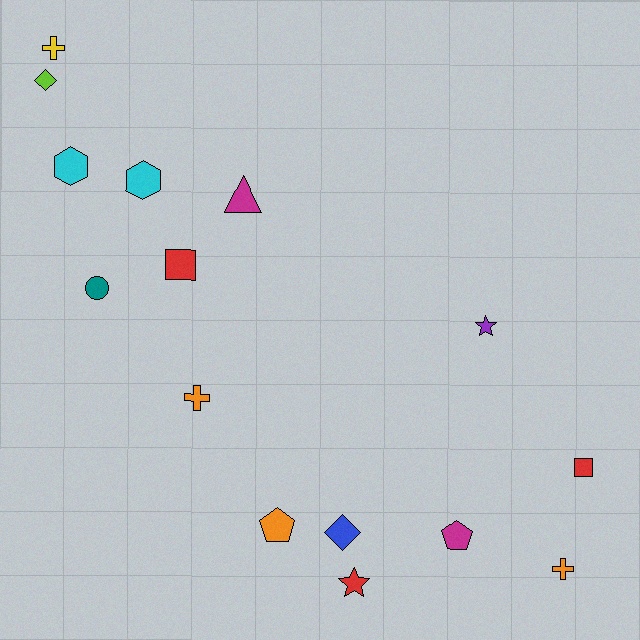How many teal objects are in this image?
There is 1 teal object.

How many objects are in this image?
There are 15 objects.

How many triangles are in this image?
There is 1 triangle.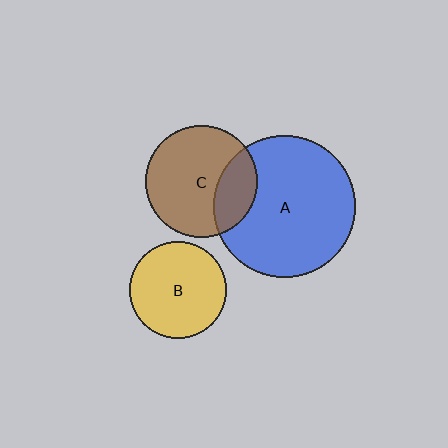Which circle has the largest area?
Circle A (blue).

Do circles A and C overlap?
Yes.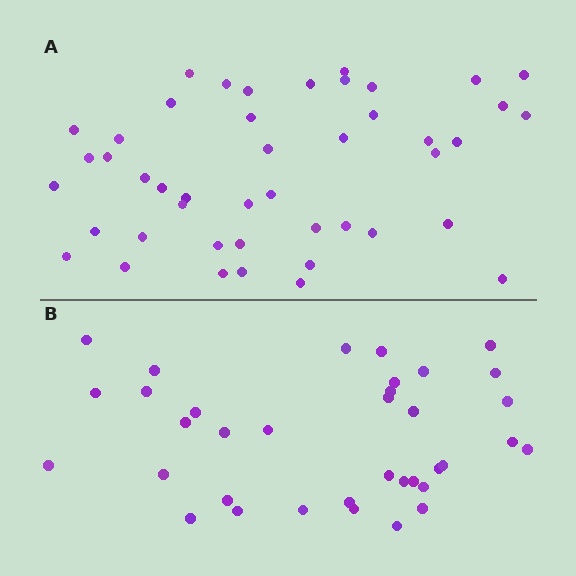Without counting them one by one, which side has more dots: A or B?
Region A (the top region) has more dots.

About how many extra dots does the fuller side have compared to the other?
Region A has roughly 8 or so more dots than region B.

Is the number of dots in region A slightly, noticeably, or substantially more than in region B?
Region A has noticeably more, but not dramatically so. The ratio is roughly 1.2 to 1.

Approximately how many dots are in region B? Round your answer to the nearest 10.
About 40 dots. (The exact count is 36, which rounds to 40.)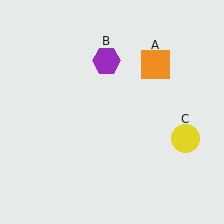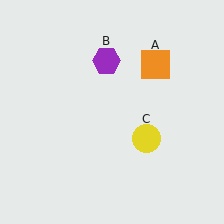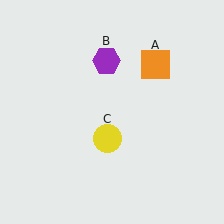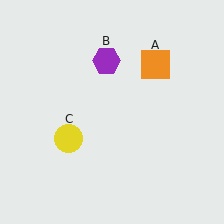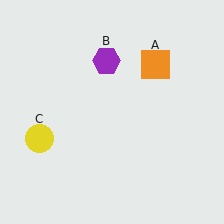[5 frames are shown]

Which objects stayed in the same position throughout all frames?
Orange square (object A) and purple hexagon (object B) remained stationary.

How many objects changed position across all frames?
1 object changed position: yellow circle (object C).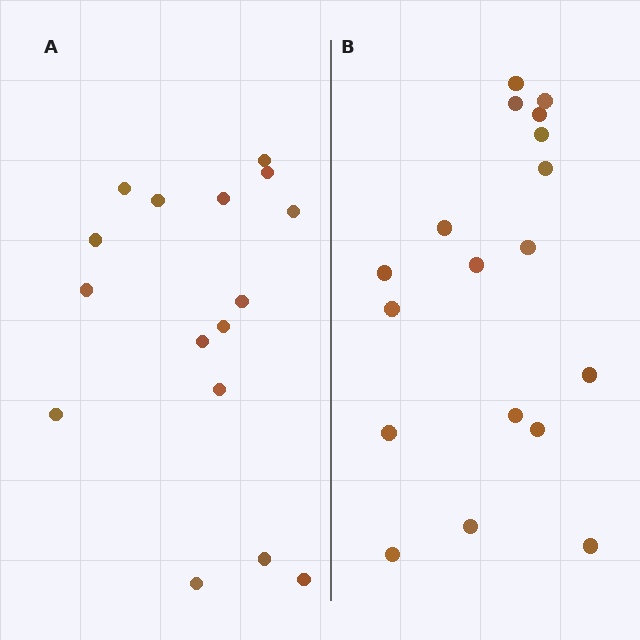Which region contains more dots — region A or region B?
Region B (the right region) has more dots.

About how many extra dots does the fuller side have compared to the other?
Region B has just a few more — roughly 2 or 3 more dots than region A.